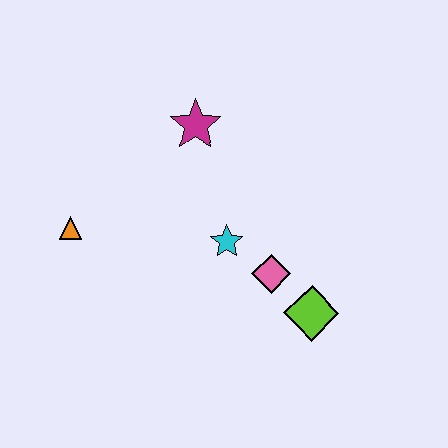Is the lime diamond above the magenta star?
No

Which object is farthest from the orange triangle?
The lime diamond is farthest from the orange triangle.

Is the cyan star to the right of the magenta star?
Yes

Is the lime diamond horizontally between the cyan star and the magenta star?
No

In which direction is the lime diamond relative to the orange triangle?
The lime diamond is to the right of the orange triangle.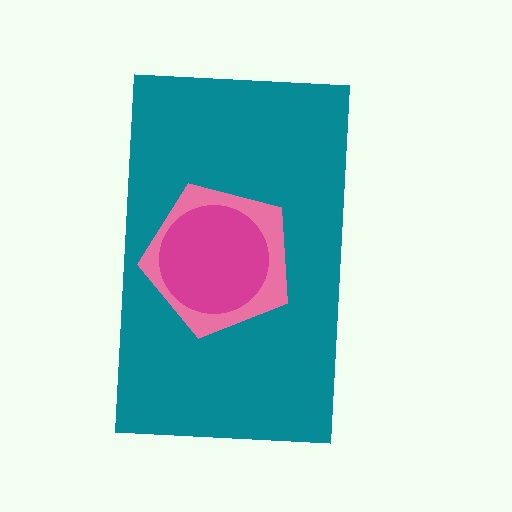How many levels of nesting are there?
3.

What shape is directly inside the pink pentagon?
The magenta circle.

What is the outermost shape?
The teal rectangle.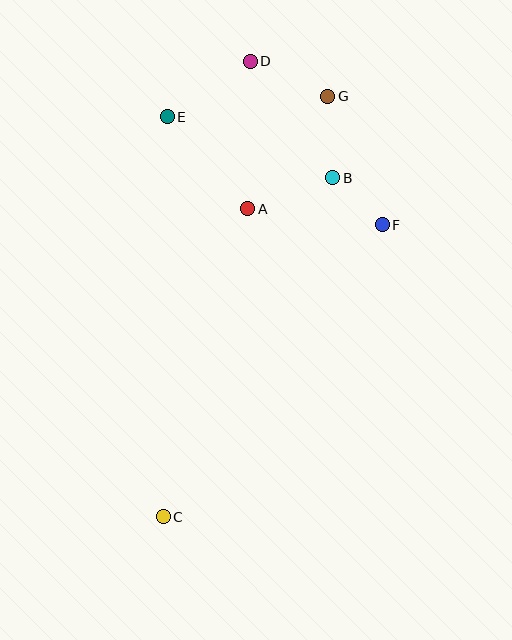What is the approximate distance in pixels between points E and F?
The distance between E and F is approximately 240 pixels.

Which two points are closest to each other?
Points B and F are closest to each other.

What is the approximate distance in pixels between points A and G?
The distance between A and G is approximately 138 pixels.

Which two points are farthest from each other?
Points C and D are farthest from each other.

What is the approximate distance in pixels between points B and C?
The distance between B and C is approximately 379 pixels.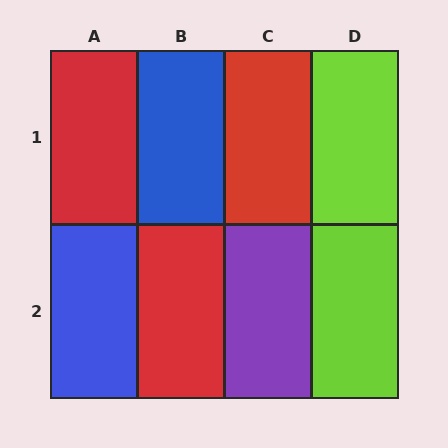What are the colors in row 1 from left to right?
Red, blue, red, lime.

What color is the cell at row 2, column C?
Purple.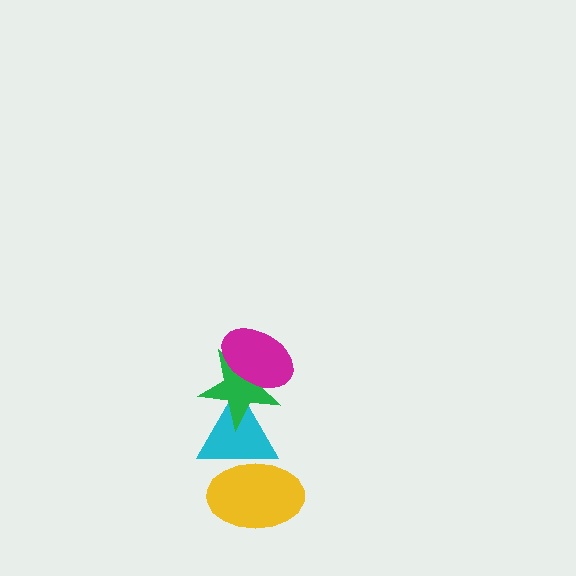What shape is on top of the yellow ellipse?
The cyan triangle is on top of the yellow ellipse.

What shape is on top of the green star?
The magenta ellipse is on top of the green star.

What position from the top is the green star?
The green star is 2nd from the top.